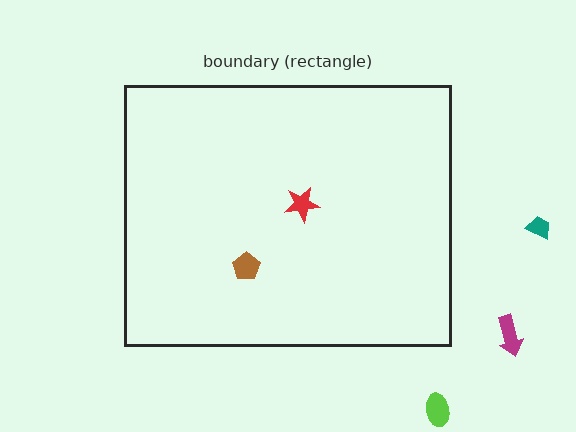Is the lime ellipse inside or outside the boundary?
Outside.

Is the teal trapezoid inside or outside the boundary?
Outside.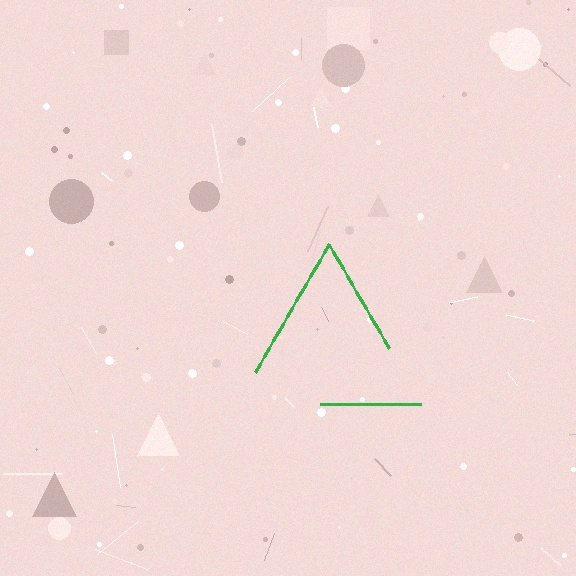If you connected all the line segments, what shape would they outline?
They would outline a triangle.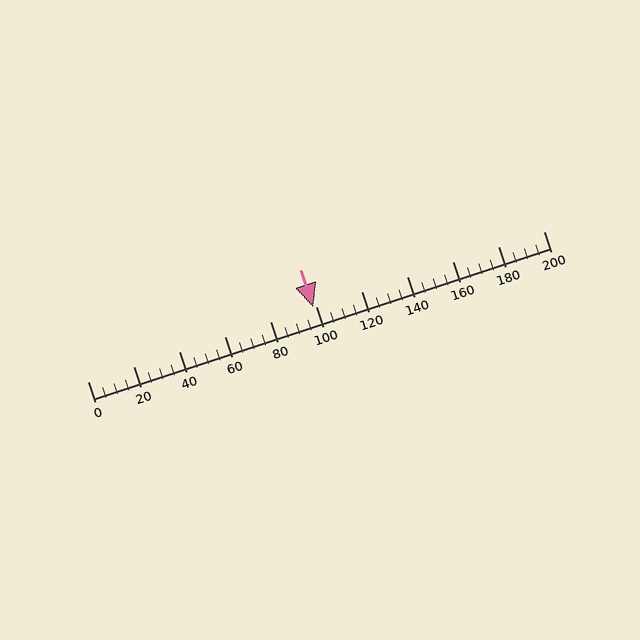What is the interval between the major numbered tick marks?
The major tick marks are spaced 20 units apart.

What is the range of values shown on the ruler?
The ruler shows values from 0 to 200.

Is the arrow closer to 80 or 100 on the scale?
The arrow is closer to 100.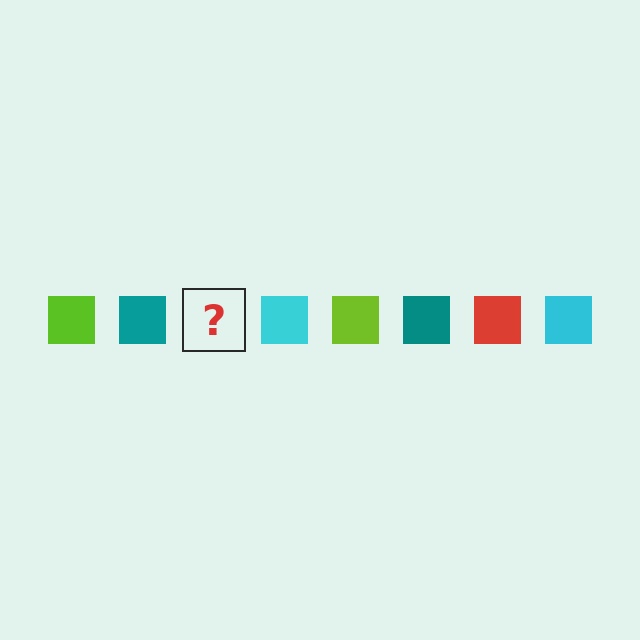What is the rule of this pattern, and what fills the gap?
The rule is that the pattern cycles through lime, teal, red, cyan squares. The gap should be filled with a red square.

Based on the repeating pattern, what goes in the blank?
The blank should be a red square.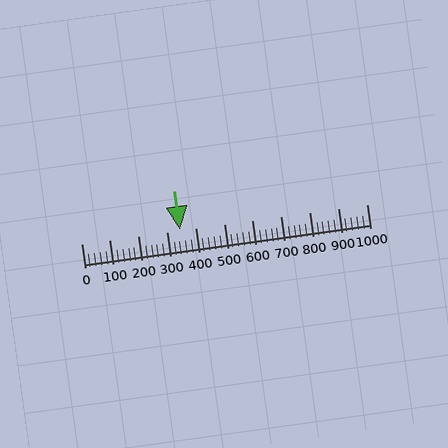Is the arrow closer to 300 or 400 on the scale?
The arrow is closer to 300.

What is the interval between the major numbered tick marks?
The major tick marks are spaced 100 units apart.